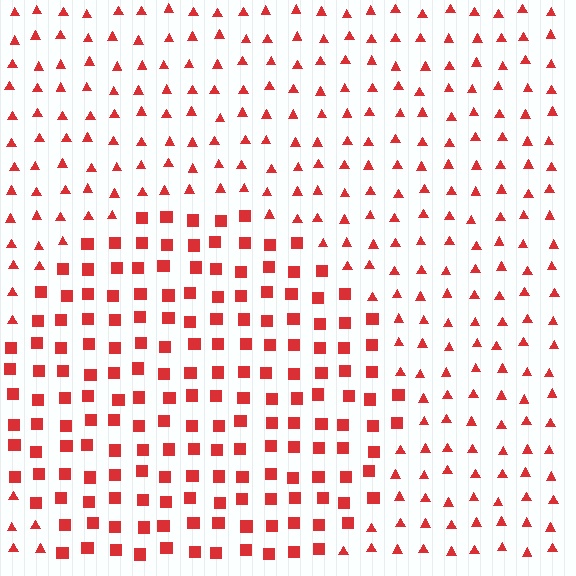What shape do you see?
I see a circle.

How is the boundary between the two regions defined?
The boundary is defined by a change in element shape: squares inside vs. triangles outside. All elements share the same color and spacing.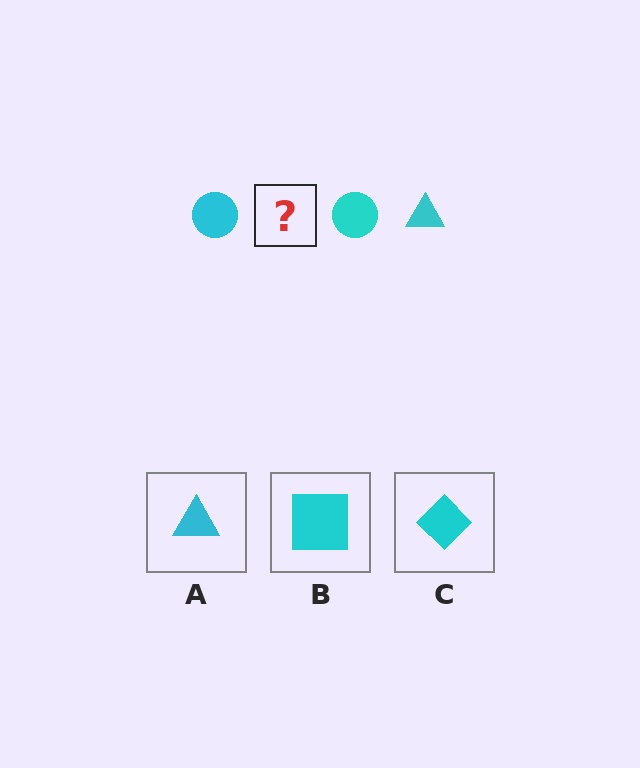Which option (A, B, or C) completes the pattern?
A.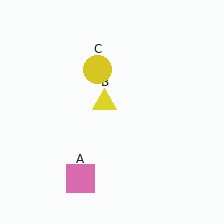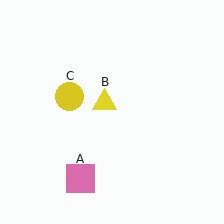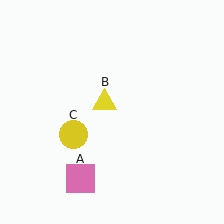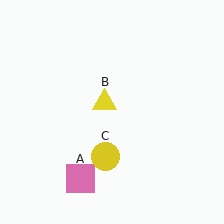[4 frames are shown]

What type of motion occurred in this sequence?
The yellow circle (object C) rotated counterclockwise around the center of the scene.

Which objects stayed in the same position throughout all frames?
Pink square (object A) and yellow triangle (object B) remained stationary.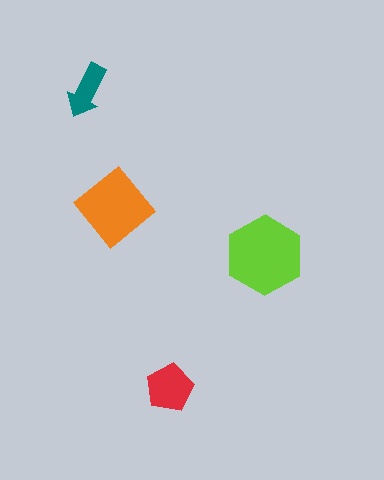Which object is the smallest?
The teal arrow.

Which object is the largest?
The lime hexagon.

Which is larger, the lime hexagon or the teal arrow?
The lime hexagon.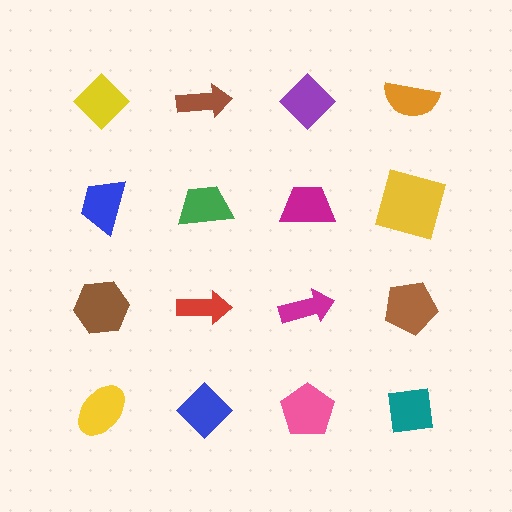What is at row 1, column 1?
A yellow diamond.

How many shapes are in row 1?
4 shapes.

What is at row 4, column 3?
A pink pentagon.